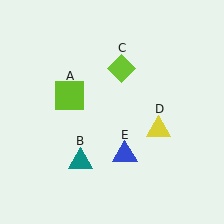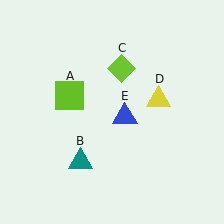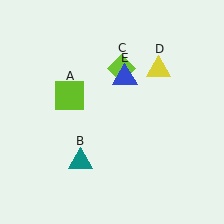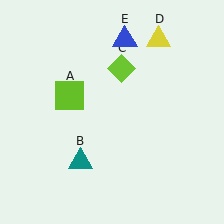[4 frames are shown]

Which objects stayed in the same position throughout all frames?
Lime square (object A) and teal triangle (object B) and lime diamond (object C) remained stationary.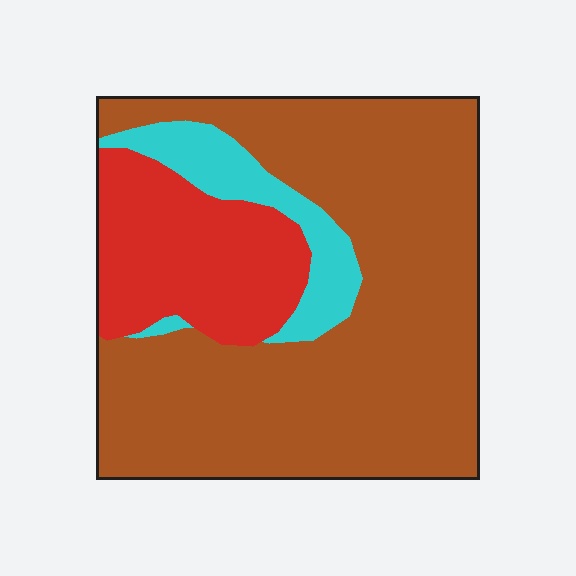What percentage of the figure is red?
Red covers 21% of the figure.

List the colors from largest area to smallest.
From largest to smallest: brown, red, cyan.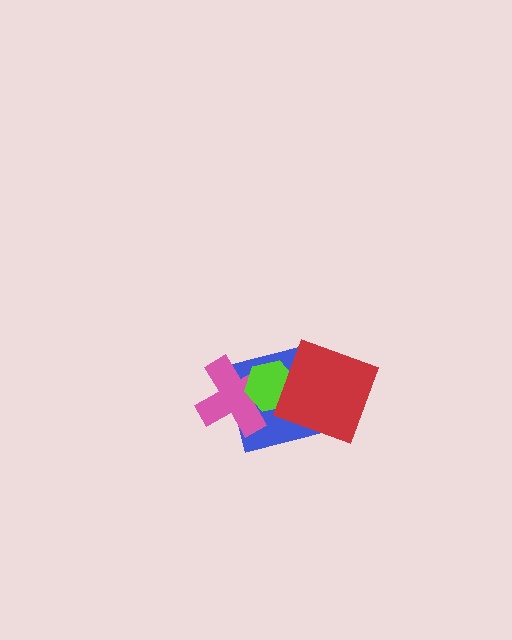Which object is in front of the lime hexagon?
The red square is in front of the lime hexagon.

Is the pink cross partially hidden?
Yes, it is partially covered by another shape.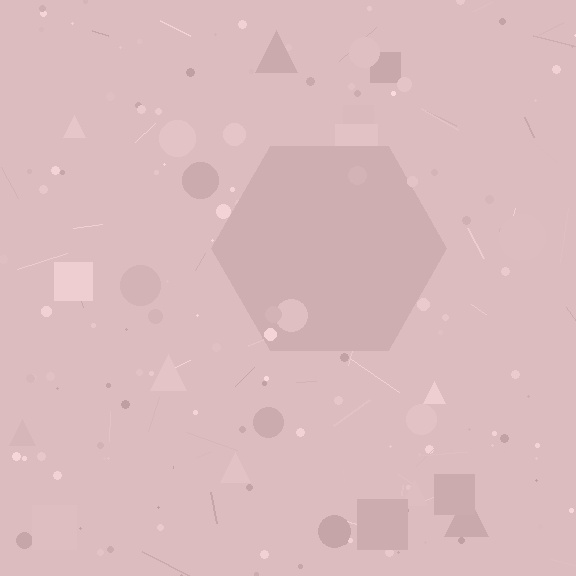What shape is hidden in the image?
A hexagon is hidden in the image.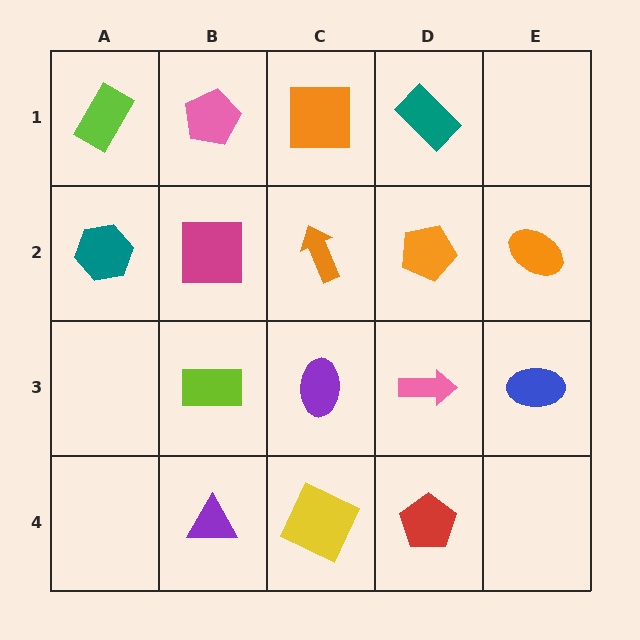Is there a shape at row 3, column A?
No, that cell is empty.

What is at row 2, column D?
An orange pentagon.